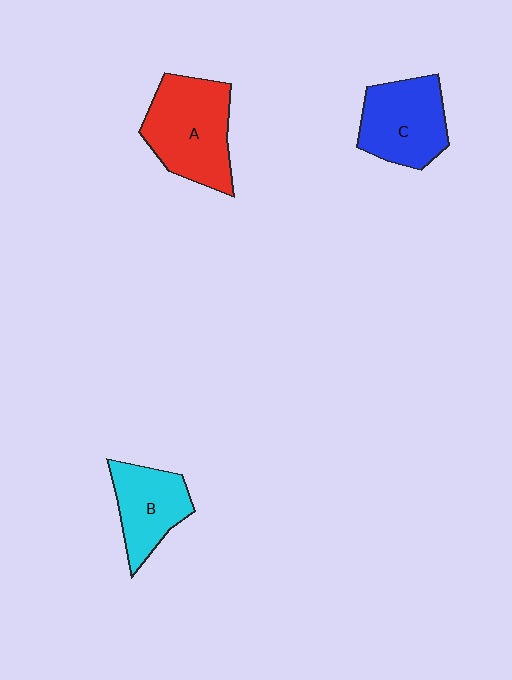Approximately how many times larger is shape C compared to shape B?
Approximately 1.2 times.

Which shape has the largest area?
Shape A (red).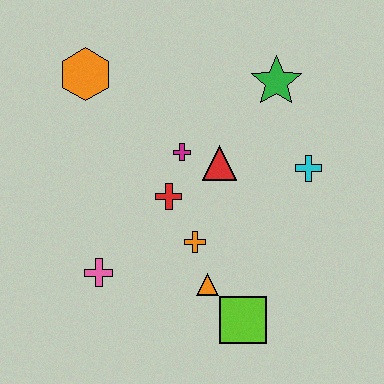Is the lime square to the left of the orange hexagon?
No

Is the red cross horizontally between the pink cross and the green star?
Yes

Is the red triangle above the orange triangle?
Yes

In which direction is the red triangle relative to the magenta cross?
The red triangle is to the right of the magenta cross.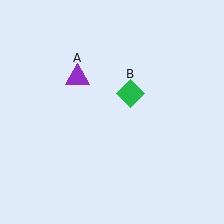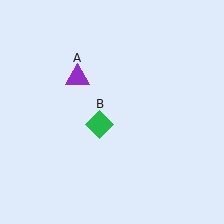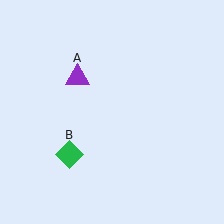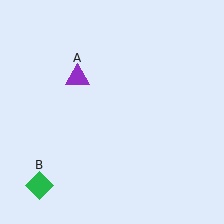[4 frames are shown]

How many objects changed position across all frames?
1 object changed position: green diamond (object B).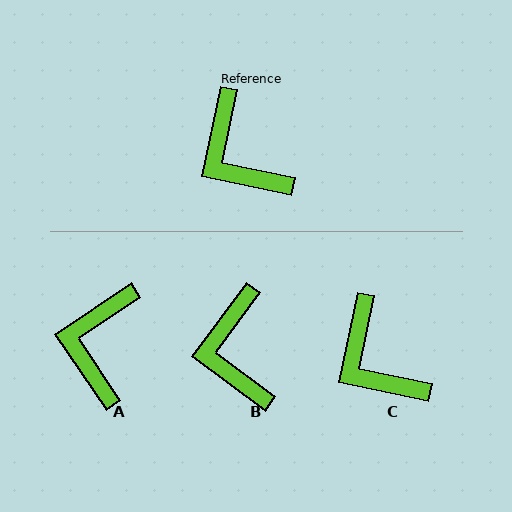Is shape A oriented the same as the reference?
No, it is off by about 44 degrees.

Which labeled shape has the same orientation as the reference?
C.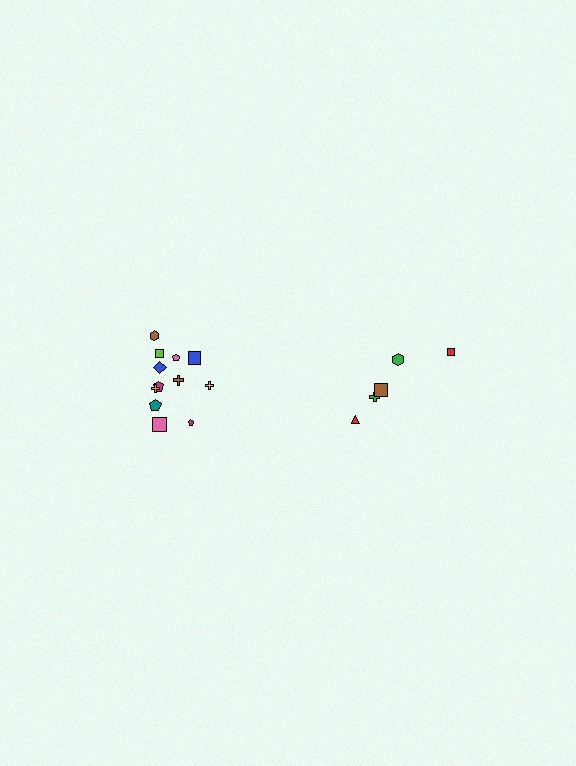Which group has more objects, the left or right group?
The left group.